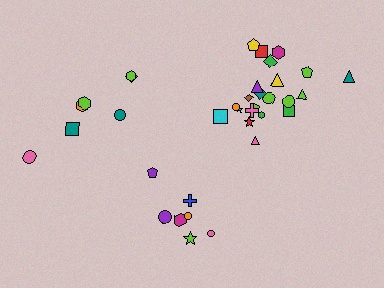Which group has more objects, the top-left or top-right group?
The top-right group.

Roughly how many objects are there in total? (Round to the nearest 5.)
Roughly 35 objects in total.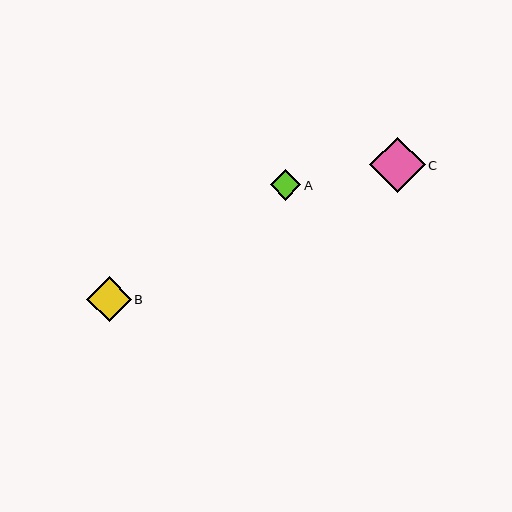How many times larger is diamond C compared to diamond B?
Diamond C is approximately 1.2 times the size of diamond B.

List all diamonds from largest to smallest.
From largest to smallest: C, B, A.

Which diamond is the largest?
Diamond C is the largest with a size of approximately 55 pixels.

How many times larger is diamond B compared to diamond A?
Diamond B is approximately 1.5 times the size of diamond A.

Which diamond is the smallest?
Diamond A is the smallest with a size of approximately 31 pixels.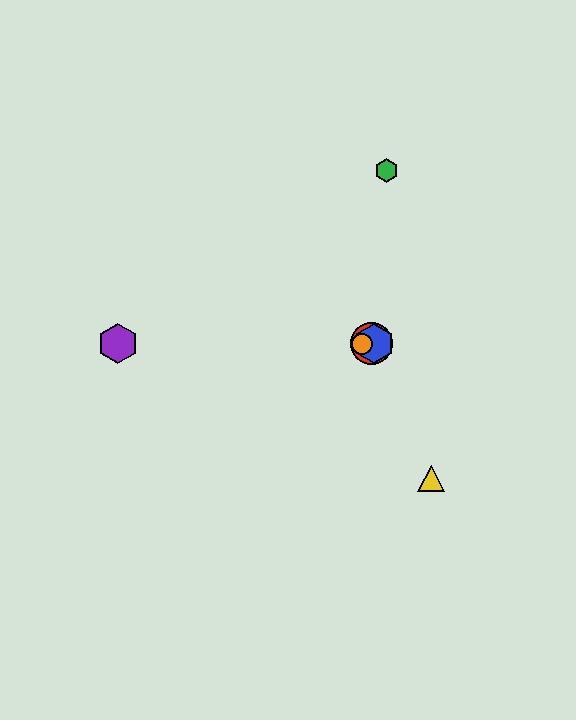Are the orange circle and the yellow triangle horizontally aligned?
No, the orange circle is at y≈344 and the yellow triangle is at y≈479.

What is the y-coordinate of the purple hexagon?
The purple hexagon is at y≈344.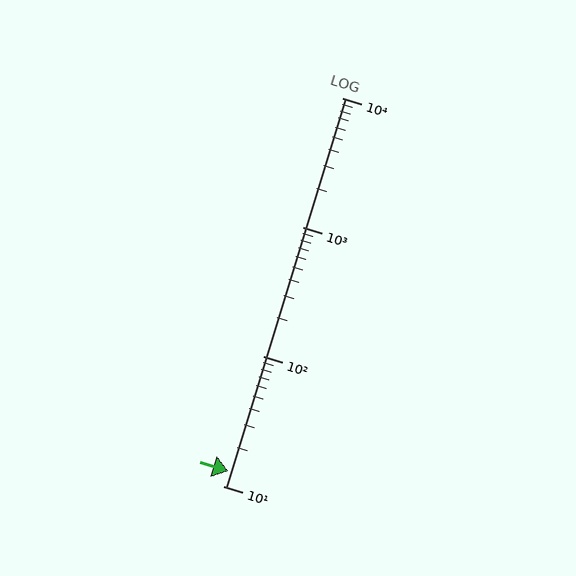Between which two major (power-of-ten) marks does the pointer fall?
The pointer is between 10 and 100.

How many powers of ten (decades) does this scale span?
The scale spans 3 decades, from 10 to 10000.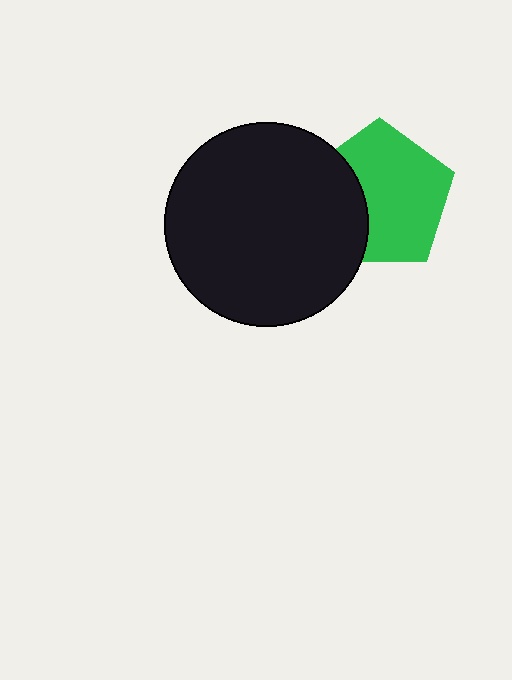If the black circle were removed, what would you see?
You would see the complete green pentagon.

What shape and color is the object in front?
The object in front is a black circle.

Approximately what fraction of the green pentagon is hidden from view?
Roughly 32% of the green pentagon is hidden behind the black circle.